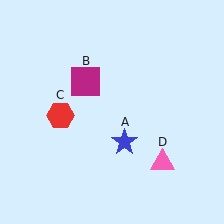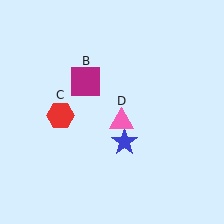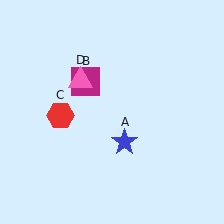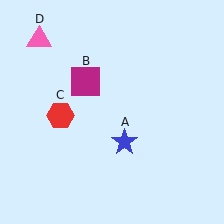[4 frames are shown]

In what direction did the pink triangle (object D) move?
The pink triangle (object D) moved up and to the left.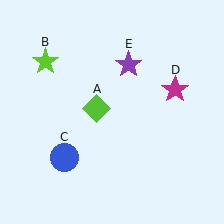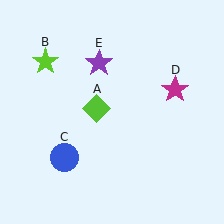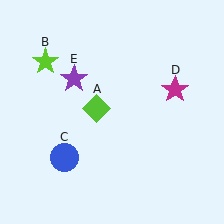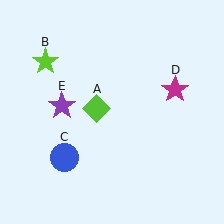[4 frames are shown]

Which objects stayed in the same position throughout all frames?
Lime diamond (object A) and lime star (object B) and blue circle (object C) and magenta star (object D) remained stationary.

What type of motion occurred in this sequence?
The purple star (object E) rotated counterclockwise around the center of the scene.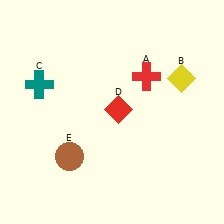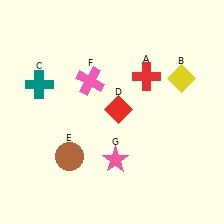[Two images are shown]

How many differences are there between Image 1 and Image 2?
There are 2 differences between the two images.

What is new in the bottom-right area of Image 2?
A pink star (G) was added in the bottom-right area of Image 2.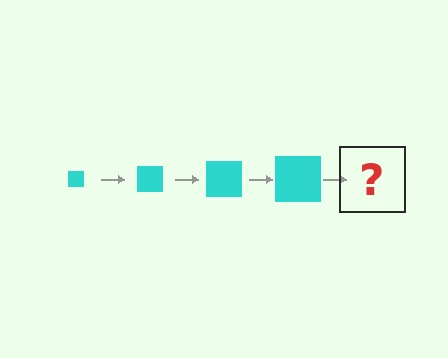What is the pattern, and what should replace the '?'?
The pattern is that the square gets progressively larger each step. The '?' should be a cyan square, larger than the previous one.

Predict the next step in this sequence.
The next step is a cyan square, larger than the previous one.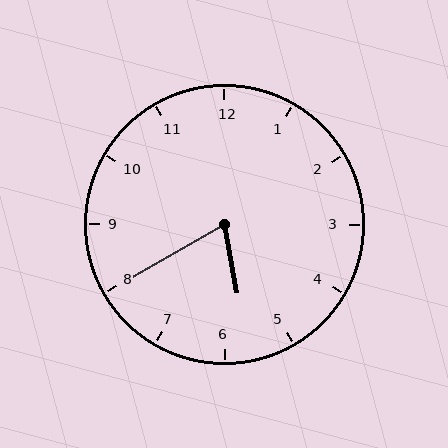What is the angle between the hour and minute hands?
Approximately 70 degrees.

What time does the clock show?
5:40.